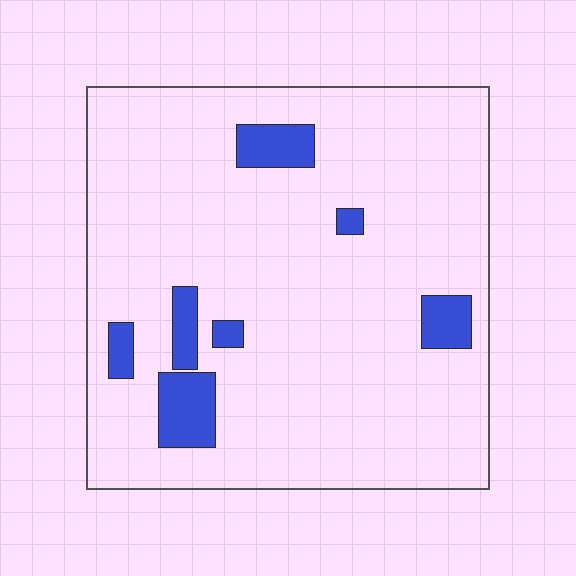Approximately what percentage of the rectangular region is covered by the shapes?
Approximately 10%.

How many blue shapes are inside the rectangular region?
7.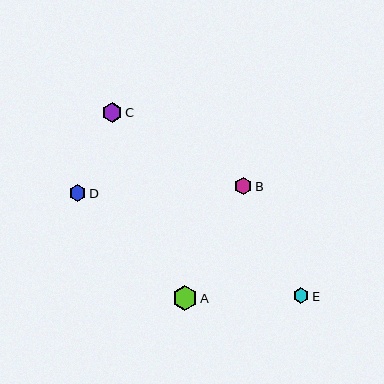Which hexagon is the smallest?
Hexagon E is the smallest with a size of approximately 15 pixels.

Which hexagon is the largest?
Hexagon A is the largest with a size of approximately 25 pixels.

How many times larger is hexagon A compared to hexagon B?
Hexagon A is approximately 1.4 times the size of hexagon B.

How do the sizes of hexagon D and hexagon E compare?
Hexagon D and hexagon E are approximately the same size.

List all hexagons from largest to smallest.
From largest to smallest: A, C, B, D, E.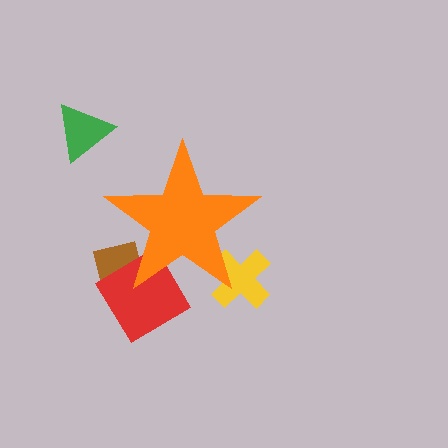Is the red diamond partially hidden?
Yes, the red diamond is partially hidden behind the orange star.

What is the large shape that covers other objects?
An orange star.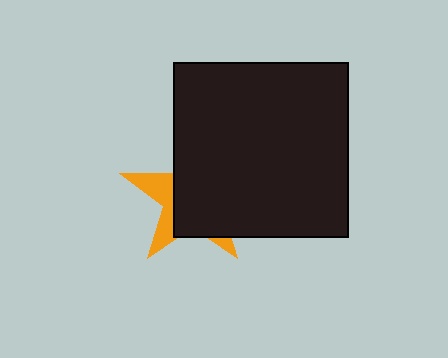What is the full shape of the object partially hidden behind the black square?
The partially hidden object is an orange star.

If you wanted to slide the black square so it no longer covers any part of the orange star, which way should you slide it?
Slide it right — that is the most direct way to separate the two shapes.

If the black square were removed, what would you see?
You would see the complete orange star.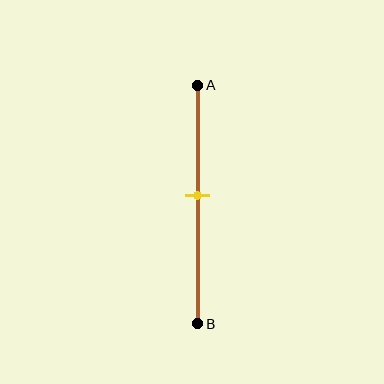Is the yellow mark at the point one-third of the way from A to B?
No, the mark is at about 45% from A, not at the 33% one-third point.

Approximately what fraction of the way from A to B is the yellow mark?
The yellow mark is approximately 45% of the way from A to B.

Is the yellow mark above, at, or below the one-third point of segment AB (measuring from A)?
The yellow mark is below the one-third point of segment AB.